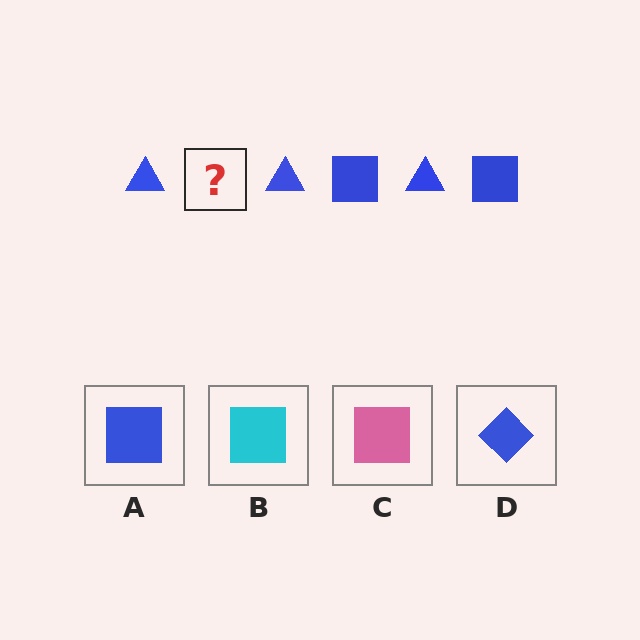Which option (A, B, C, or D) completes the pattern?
A.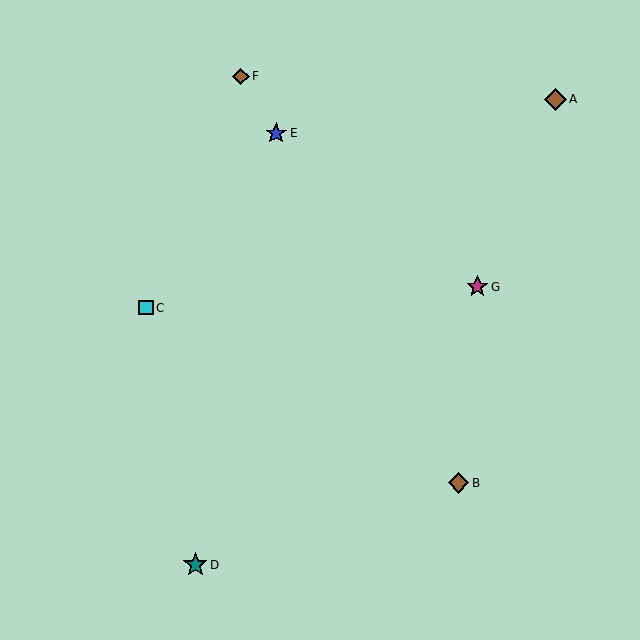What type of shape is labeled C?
Shape C is a cyan square.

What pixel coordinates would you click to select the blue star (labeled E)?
Click at (276, 133) to select the blue star E.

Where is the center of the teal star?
The center of the teal star is at (195, 565).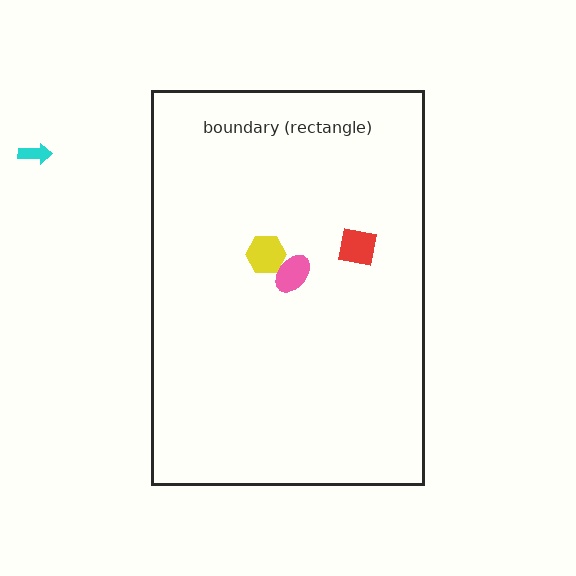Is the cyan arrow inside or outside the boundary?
Outside.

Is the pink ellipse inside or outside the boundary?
Inside.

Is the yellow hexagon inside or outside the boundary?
Inside.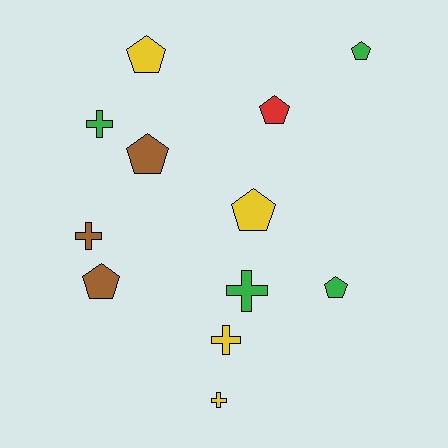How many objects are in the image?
There are 12 objects.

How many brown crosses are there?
There is 1 brown cross.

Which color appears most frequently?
Green, with 4 objects.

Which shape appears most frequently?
Pentagon, with 7 objects.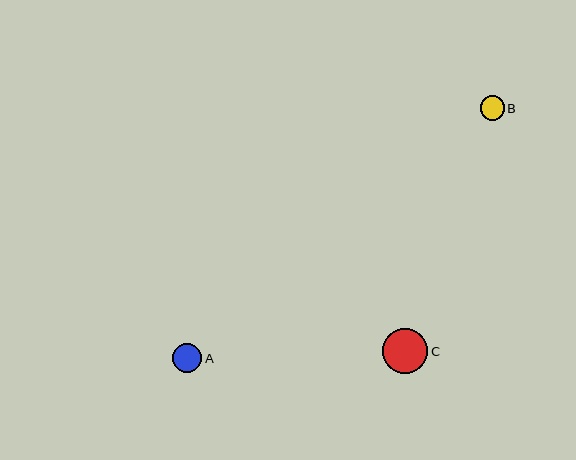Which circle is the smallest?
Circle B is the smallest with a size of approximately 24 pixels.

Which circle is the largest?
Circle C is the largest with a size of approximately 45 pixels.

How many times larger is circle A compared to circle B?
Circle A is approximately 1.2 times the size of circle B.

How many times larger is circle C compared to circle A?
Circle C is approximately 1.6 times the size of circle A.